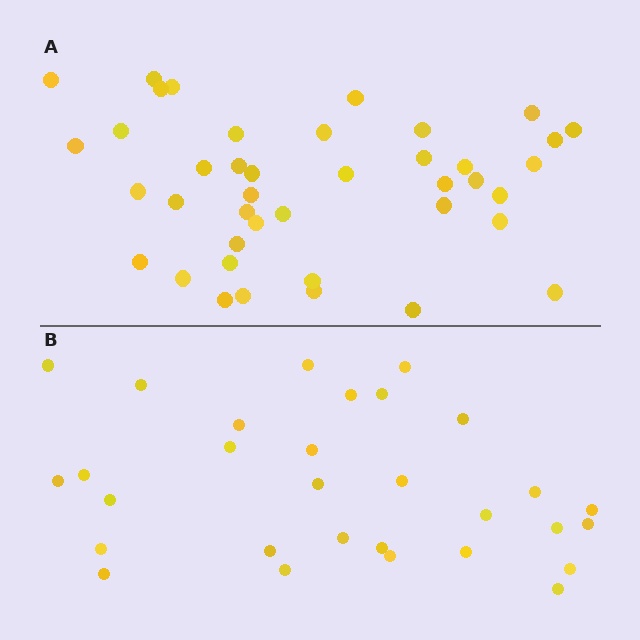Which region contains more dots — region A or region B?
Region A (the top region) has more dots.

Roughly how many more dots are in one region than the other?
Region A has roughly 12 or so more dots than region B.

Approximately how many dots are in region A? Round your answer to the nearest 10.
About 40 dots. (The exact count is 41, which rounds to 40.)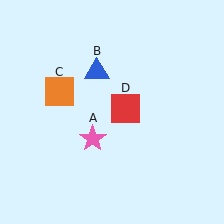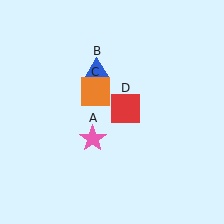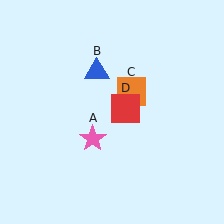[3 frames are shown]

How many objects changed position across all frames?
1 object changed position: orange square (object C).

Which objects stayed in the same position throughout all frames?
Pink star (object A) and blue triangle (object B) and red square (object D) remained stationary.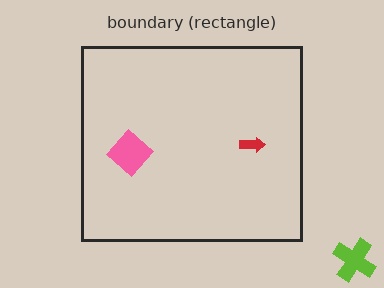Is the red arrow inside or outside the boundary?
Inside.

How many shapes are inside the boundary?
2 inside, 1 outside.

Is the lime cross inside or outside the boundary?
Outside.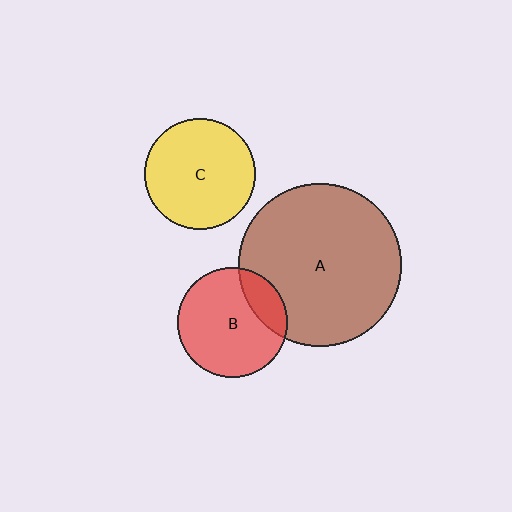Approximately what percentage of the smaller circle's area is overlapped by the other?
Approximately 20%.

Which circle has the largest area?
Circle A (brown).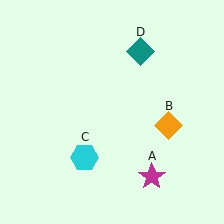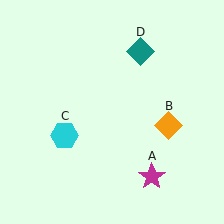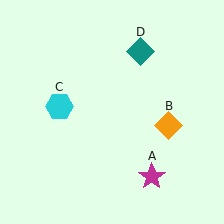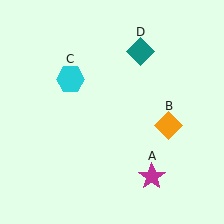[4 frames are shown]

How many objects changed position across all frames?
1 object changed position: cyan hexagon (object C).